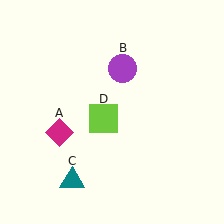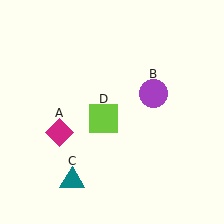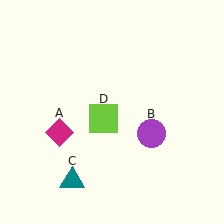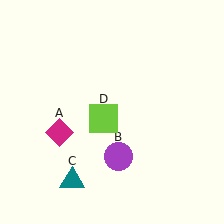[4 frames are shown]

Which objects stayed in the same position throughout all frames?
Magenta diamond (object A) and teal triangle (object C) and lime square (object D) remained stationary.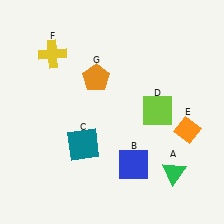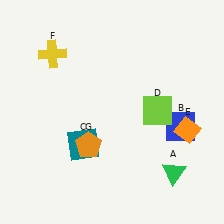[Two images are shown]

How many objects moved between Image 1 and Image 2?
2 objects moved between the two images.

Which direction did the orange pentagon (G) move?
The orange pentagon (G) moved down.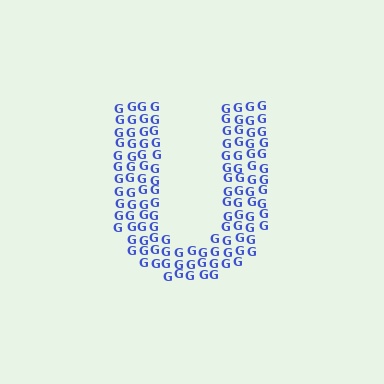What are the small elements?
The small elements are letter G's.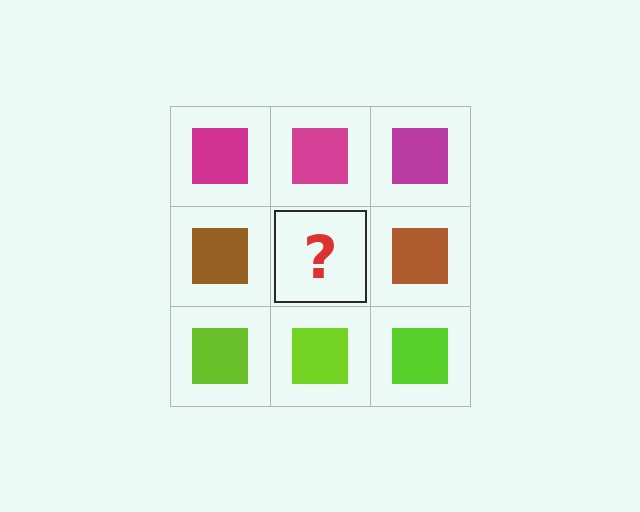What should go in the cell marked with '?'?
The missing cell should contain a brown square.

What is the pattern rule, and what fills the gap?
The rule is that each row has a consistent color. The gap should be filled with a brown square.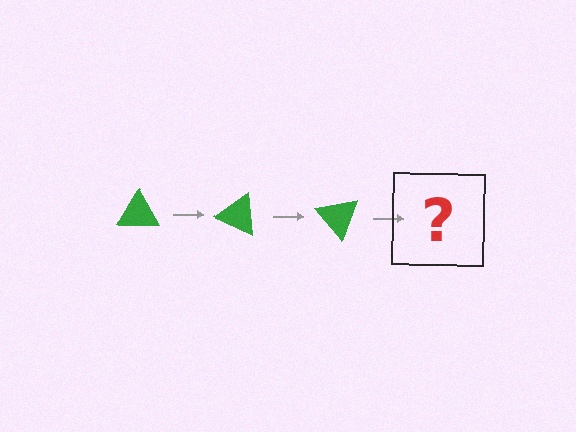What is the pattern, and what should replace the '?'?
The pattern is that the triangle rotates 25 degrees each step. The '?' should be a green triangle rotated 75 degrees.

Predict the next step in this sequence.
The next step is a green triangle rotated 75 degrees.